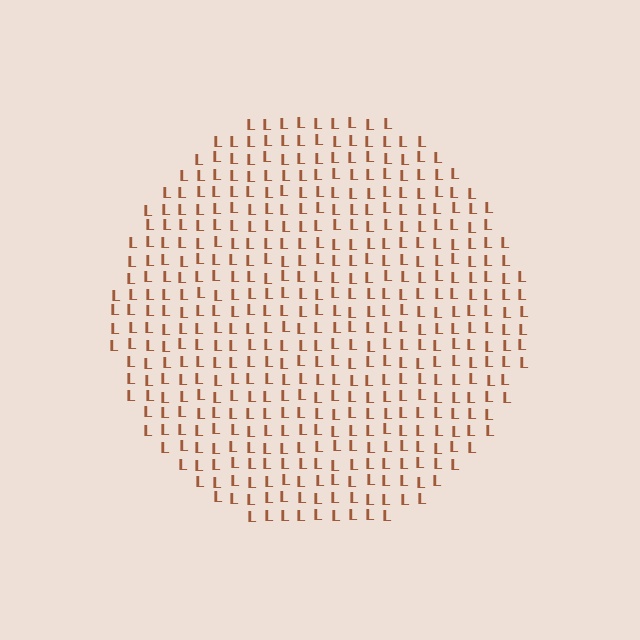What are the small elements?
The small elements are letter L's.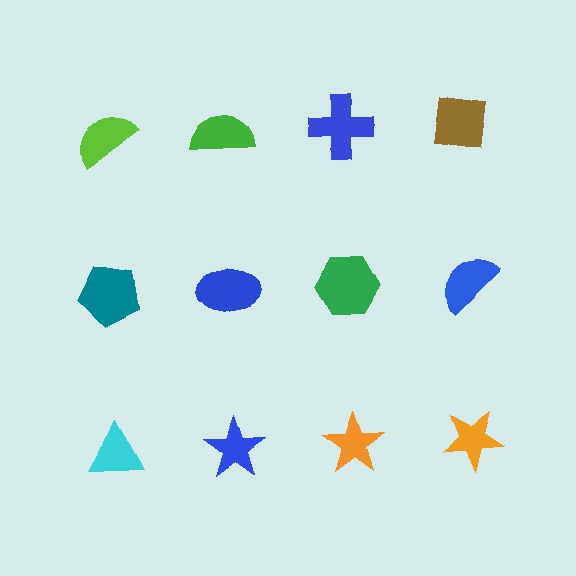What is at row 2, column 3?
A green hexagon.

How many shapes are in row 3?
4 shapes.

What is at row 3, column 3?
An orange star.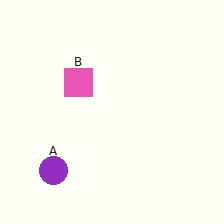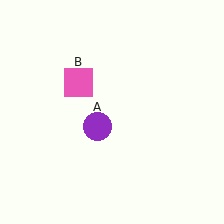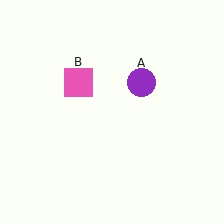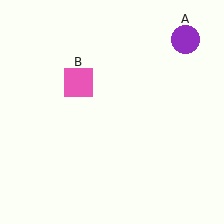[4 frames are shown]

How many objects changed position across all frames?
1 object changed position: purple circle (object A).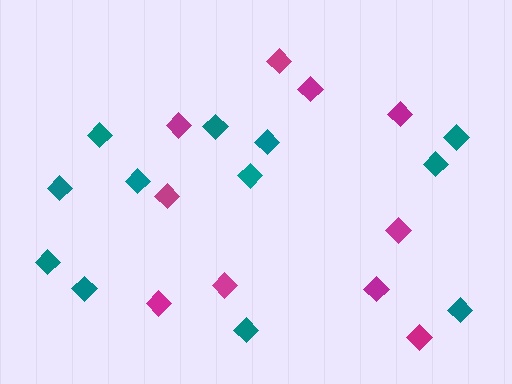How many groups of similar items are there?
There are 2 groups: one group of magenta diamonds (10) and one group of teal diamonds (12).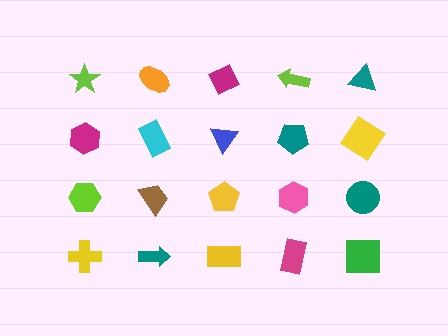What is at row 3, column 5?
A teal circle.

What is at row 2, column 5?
A yellow diamond.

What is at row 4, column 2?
A teal arrow.